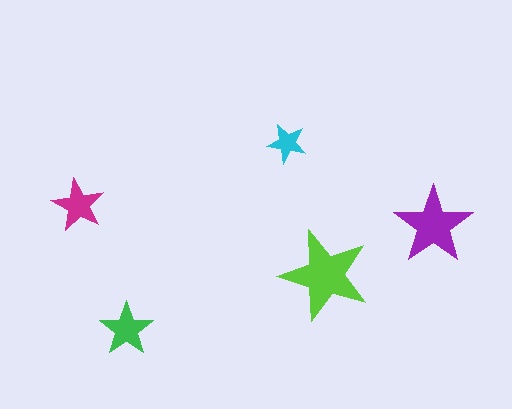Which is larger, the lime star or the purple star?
The lime one.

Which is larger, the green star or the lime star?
The lime one.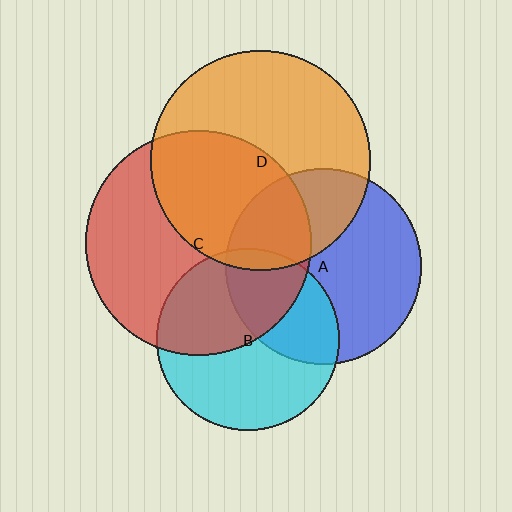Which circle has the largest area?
Circle C (red).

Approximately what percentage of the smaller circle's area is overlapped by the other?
Approximately 35%.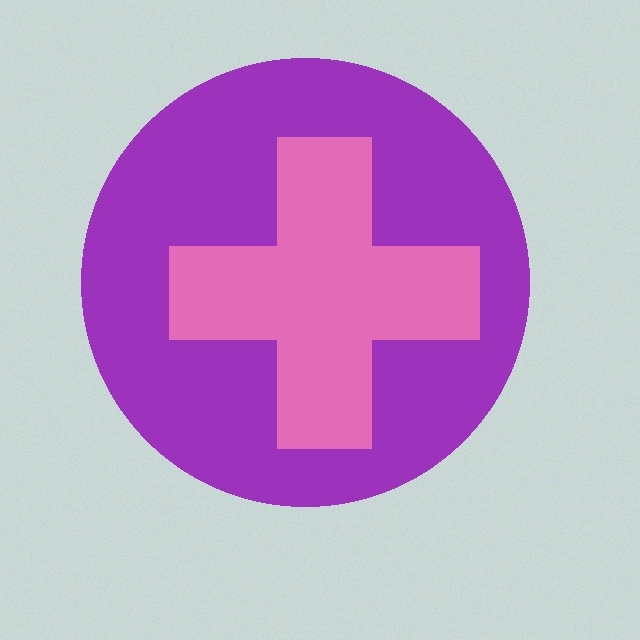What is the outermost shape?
The purple circle.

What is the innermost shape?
The pink cross.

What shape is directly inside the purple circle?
The pink cross.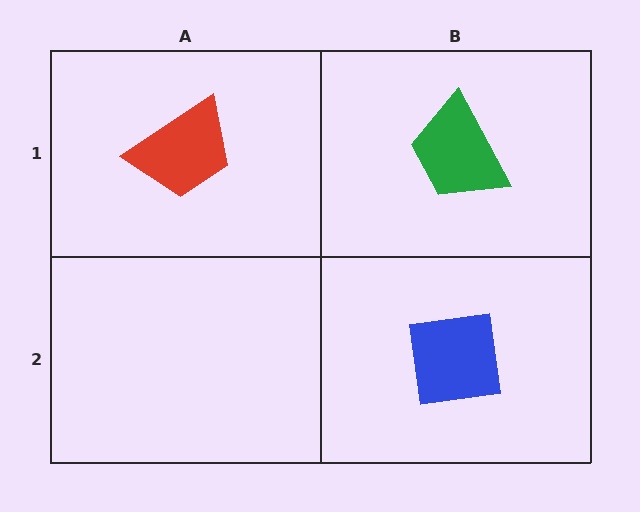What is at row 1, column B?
A green trapezoid.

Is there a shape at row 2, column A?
No, that cell is empty.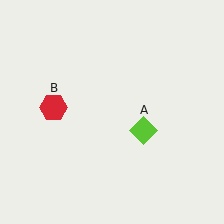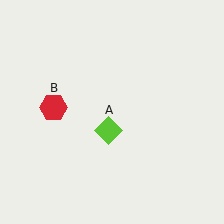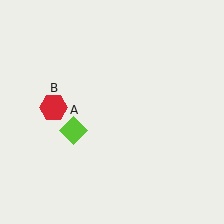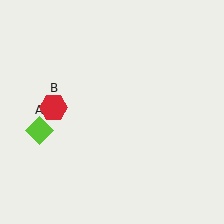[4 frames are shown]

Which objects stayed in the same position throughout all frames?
Red hexagon (object B) remained stationary.